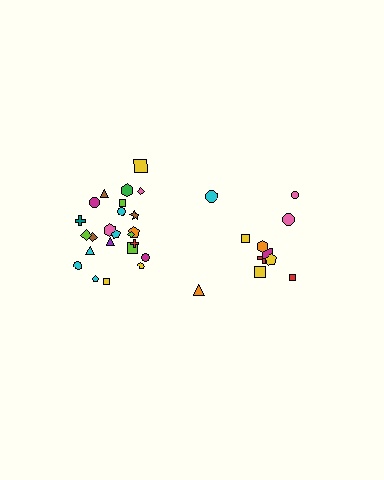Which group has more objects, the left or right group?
The left group.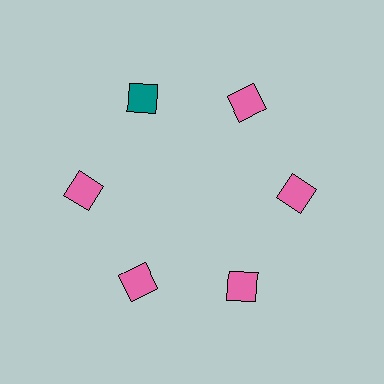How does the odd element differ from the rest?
It has a different color: teal instead of pink.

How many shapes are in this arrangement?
There are 6 shapes arranged in a ring pattern.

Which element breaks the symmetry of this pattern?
The teal diamond at roughly the 11 o'clock position breaks the symmetry. All other shapes are pink diamonds.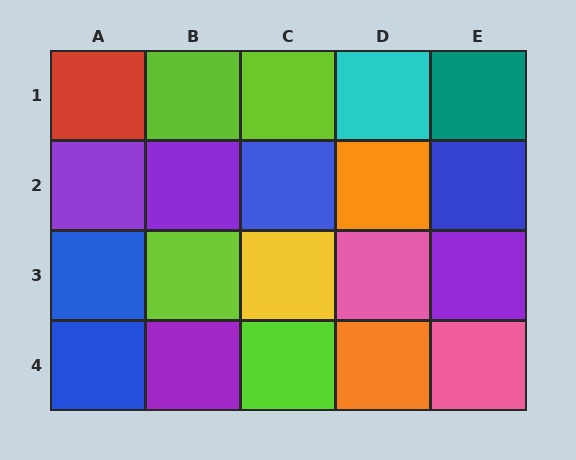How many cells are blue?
4 cells are blue.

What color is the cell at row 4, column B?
Purple.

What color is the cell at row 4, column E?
Pink.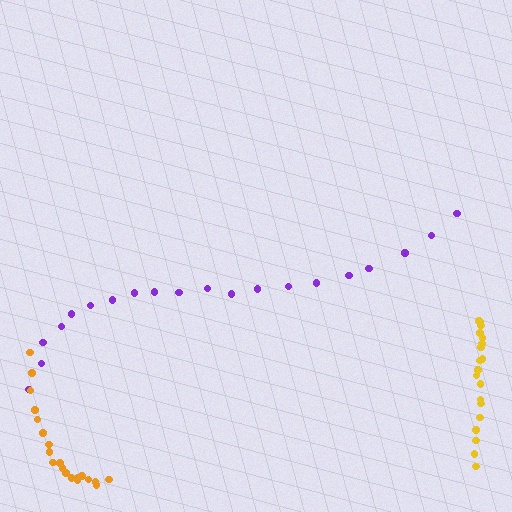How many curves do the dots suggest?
There are 3 distinct paths.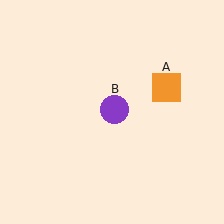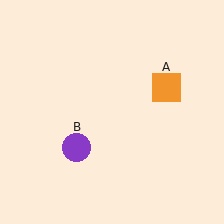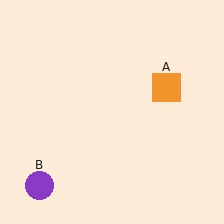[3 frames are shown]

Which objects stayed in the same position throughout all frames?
Orange square (object A) remained stationary.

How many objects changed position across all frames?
1 object changed position: purple circle (object B).